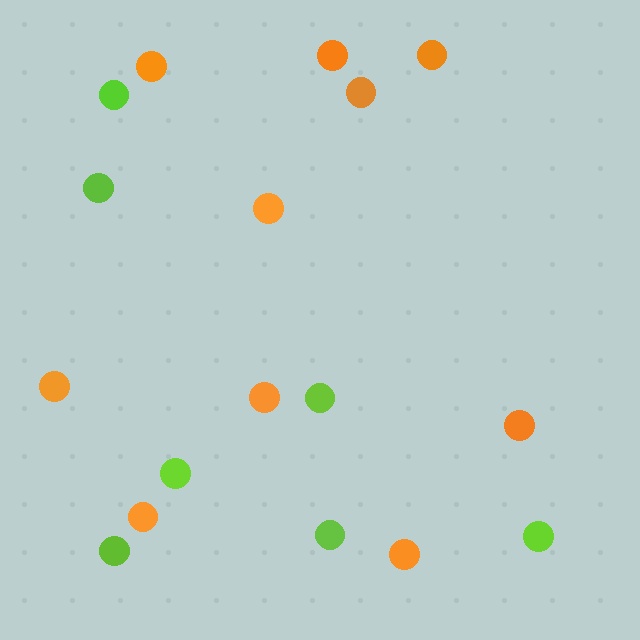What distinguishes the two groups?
There are 2 groups: one group of orange circles (10) and one group of lime circles (7).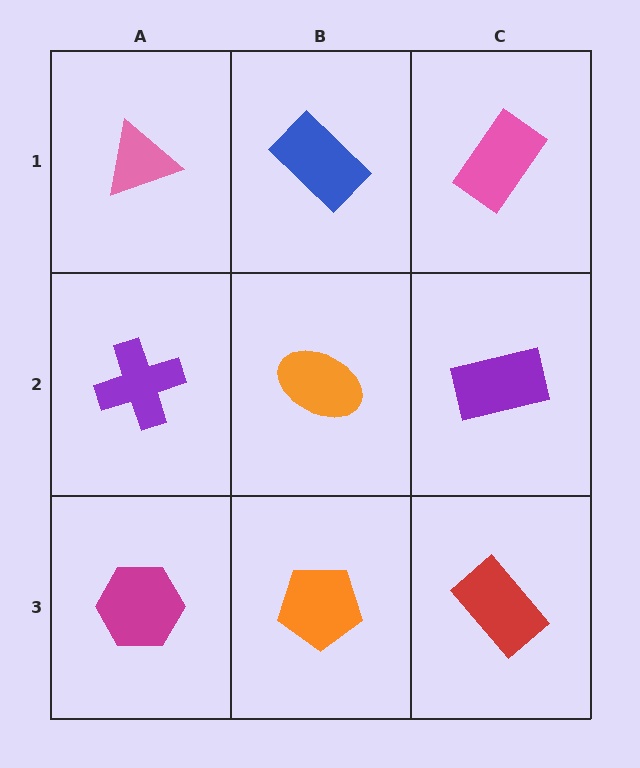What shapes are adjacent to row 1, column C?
A purple rectangle (row 2, column C), a blue rectangle (row 1, column B).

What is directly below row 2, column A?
A magenta hexagon.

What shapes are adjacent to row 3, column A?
A purple cross (row 2, column A), an orange pentagon (row 3, column B).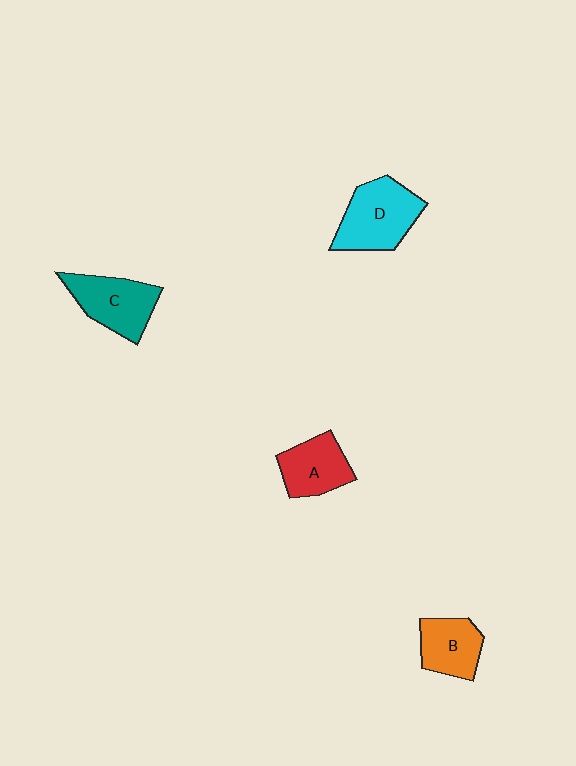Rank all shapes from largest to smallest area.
From largest to smallest: D (cyan), C (teal), A (red), B (orange).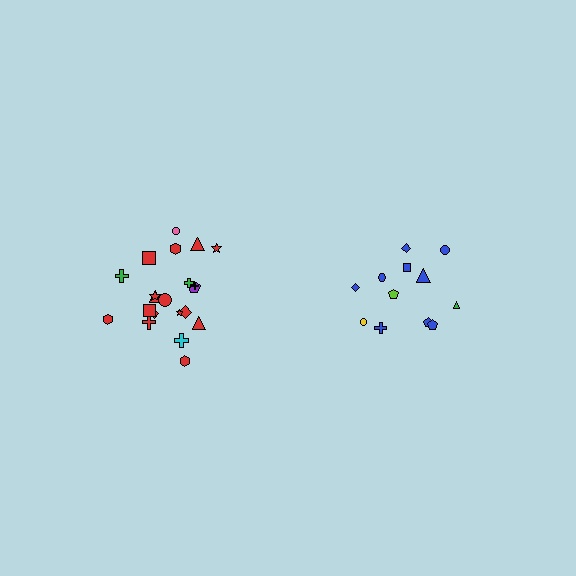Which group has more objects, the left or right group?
The left group.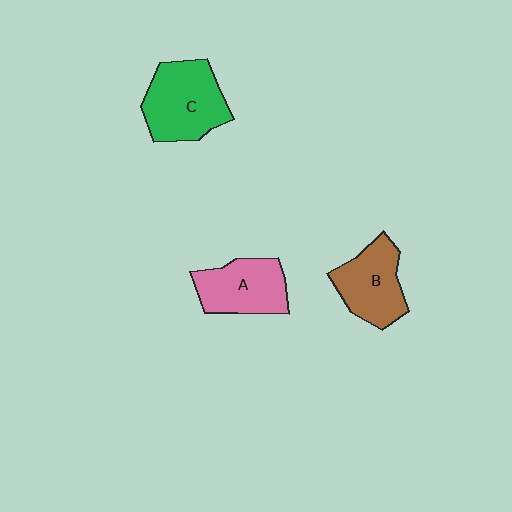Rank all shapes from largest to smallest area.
From largest to smallest: C (green), A (pink), B (brown).